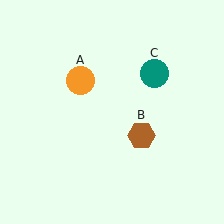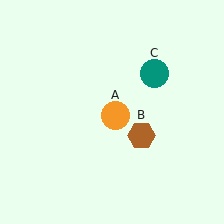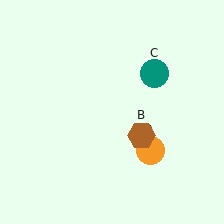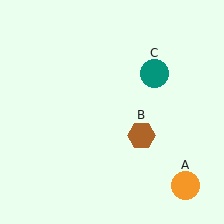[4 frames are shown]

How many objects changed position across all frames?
1 object changed position: orange circle (object A).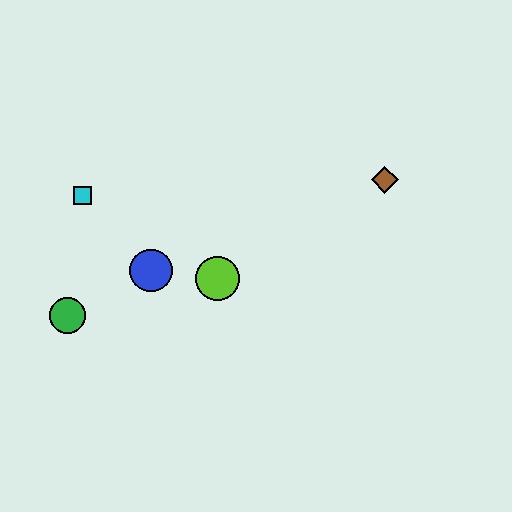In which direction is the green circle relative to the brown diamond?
The green circle is to the left of the brown diamond.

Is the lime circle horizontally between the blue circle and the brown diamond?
Yes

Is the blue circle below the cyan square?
Yes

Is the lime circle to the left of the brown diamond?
Yes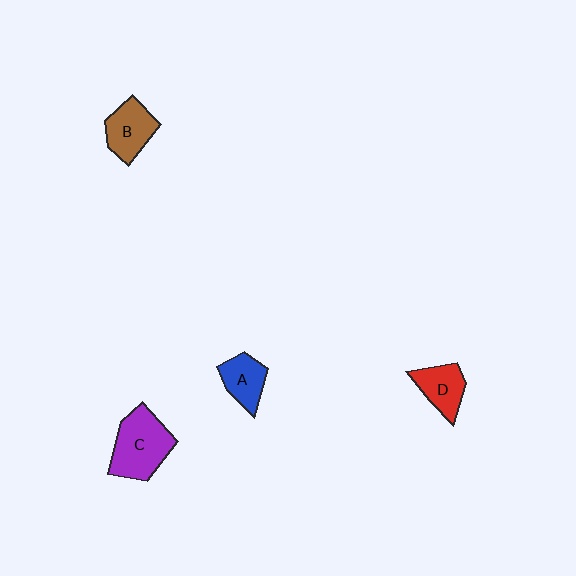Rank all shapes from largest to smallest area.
From largest to smallest: C (purple), B (brown), D (red), A (blue).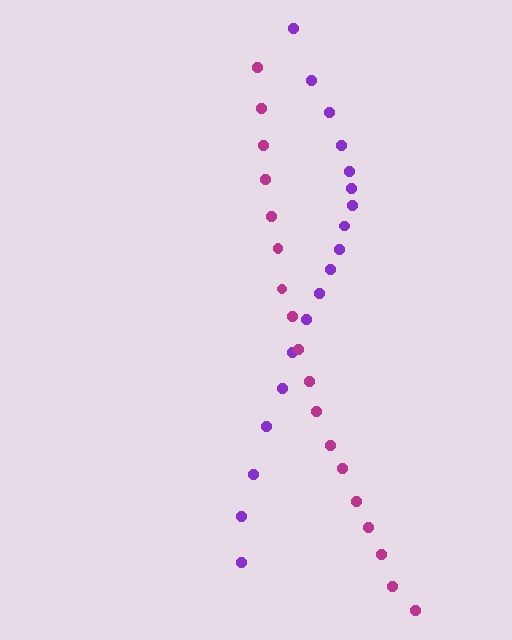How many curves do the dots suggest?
There are 2 distinct paths.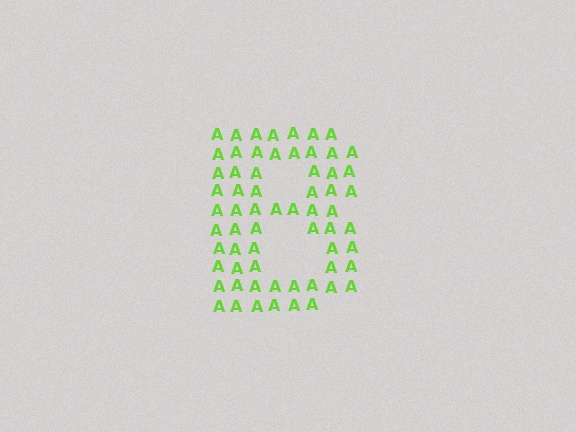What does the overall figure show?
The overall figure shows the letter B.